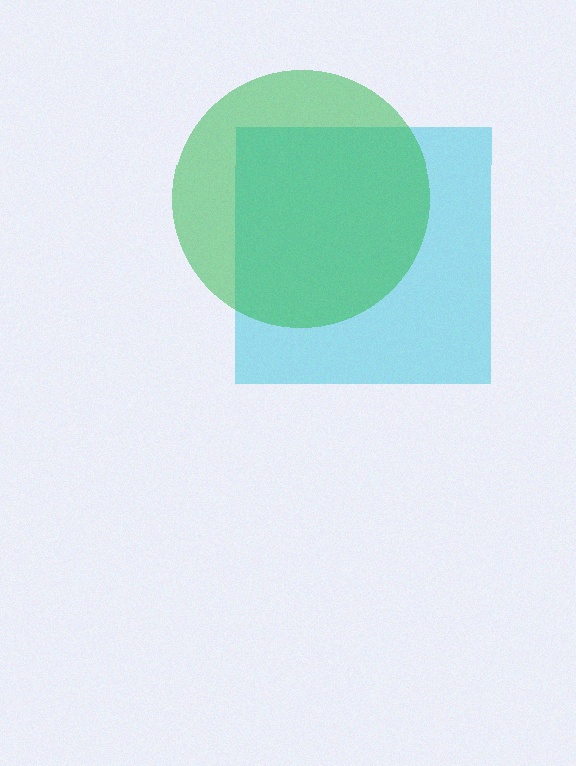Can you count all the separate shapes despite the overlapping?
Yes, there are 2 separate shapes.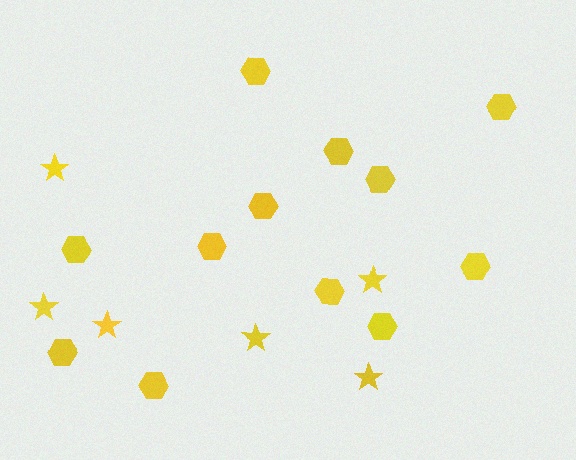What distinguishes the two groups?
There are 2 groups: one group of stars (6) and one group of hexagons (12).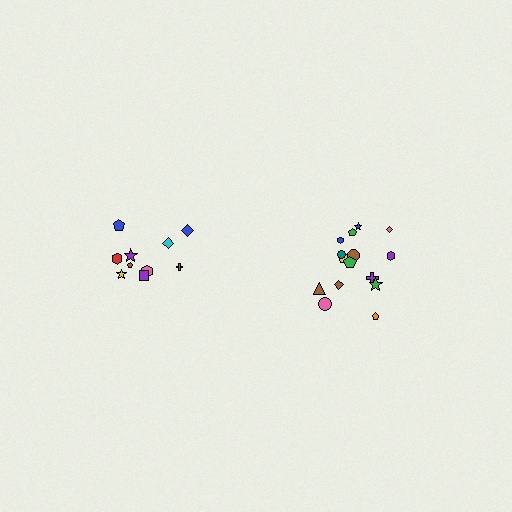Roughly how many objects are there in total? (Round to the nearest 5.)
Roughly 25 objects in total.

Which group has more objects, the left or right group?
The right group.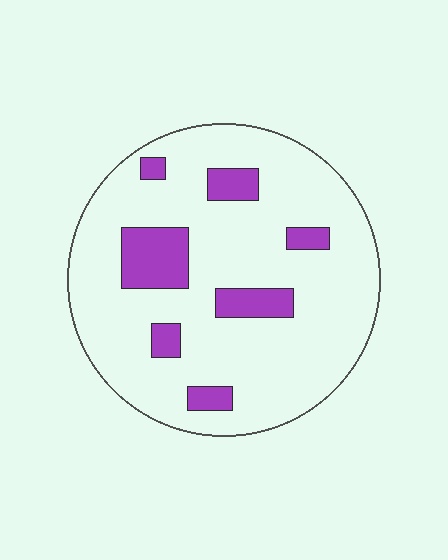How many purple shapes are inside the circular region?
7.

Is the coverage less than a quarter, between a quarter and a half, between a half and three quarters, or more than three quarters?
Less than a quarter.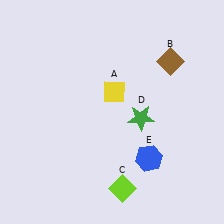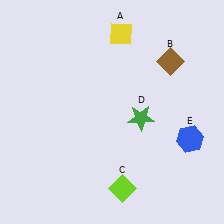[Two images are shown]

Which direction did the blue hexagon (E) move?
The blue hexagon (E) moved right.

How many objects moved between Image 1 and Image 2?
2 objects moved between the two images.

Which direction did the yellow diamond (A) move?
The yellow diamond (A) moved up.